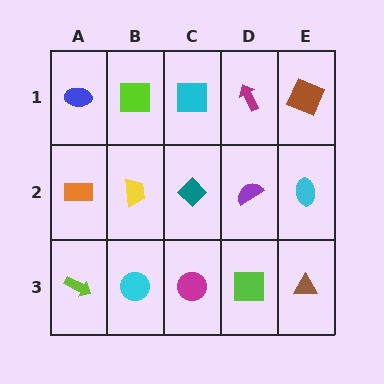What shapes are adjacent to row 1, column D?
A purple semicircle (row 2, column D), a cyan square (row 1, column C), a brown square (row 1, column E).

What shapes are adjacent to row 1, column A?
An orange rectangle (row 2, column A), a lime square (row 1, column B).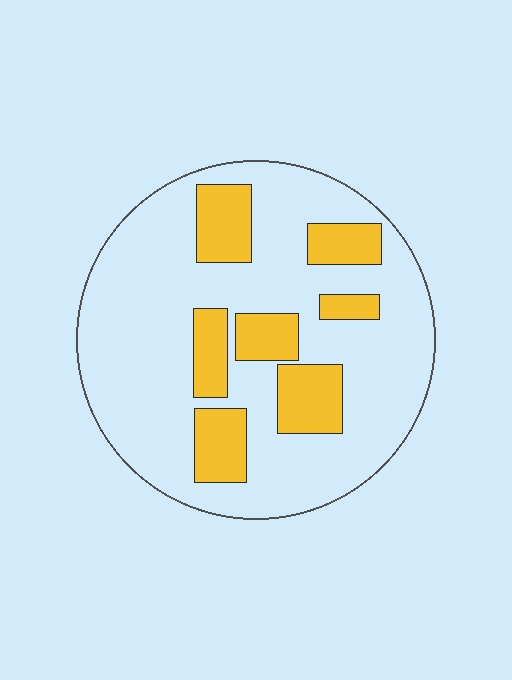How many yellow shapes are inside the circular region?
7.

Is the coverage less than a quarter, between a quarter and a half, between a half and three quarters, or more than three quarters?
Less than a quarter.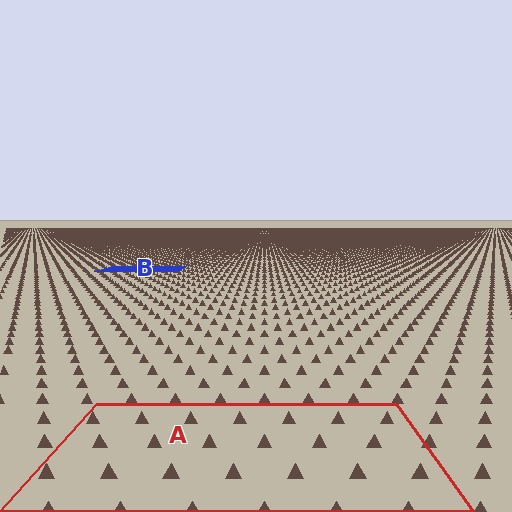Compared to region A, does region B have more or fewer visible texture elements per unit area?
Region B has more texture elements per unit area — they are packed more densely because it is farther away.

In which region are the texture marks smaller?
The texture marks are smaller in region B, because it is farther away.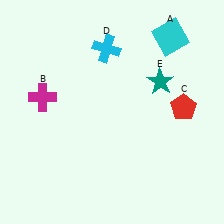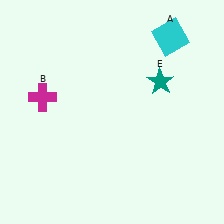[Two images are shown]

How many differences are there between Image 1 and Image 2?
There are 2 differences between the two images.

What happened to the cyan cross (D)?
The cyan cross (D) was removed in Image 2. It was in the top-left area of Image 1.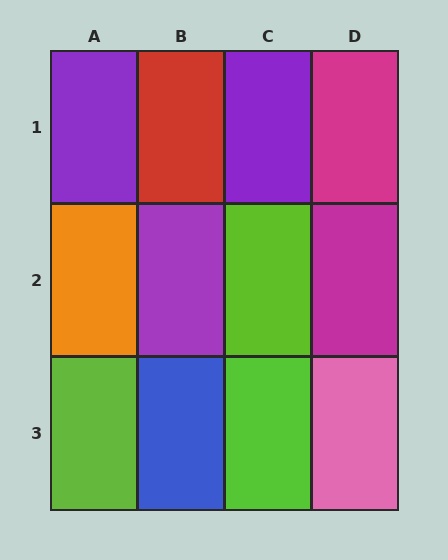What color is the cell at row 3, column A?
Lime.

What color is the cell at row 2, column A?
Orange.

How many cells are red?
1 cell is red.